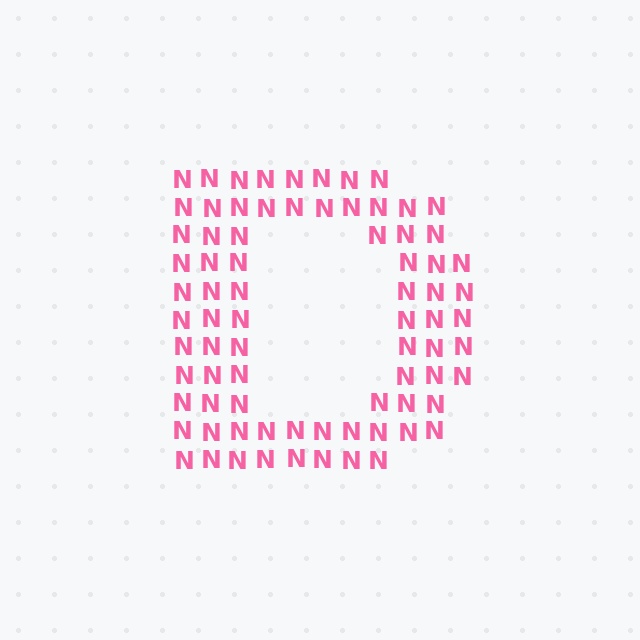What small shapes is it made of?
It is made of small letter N's.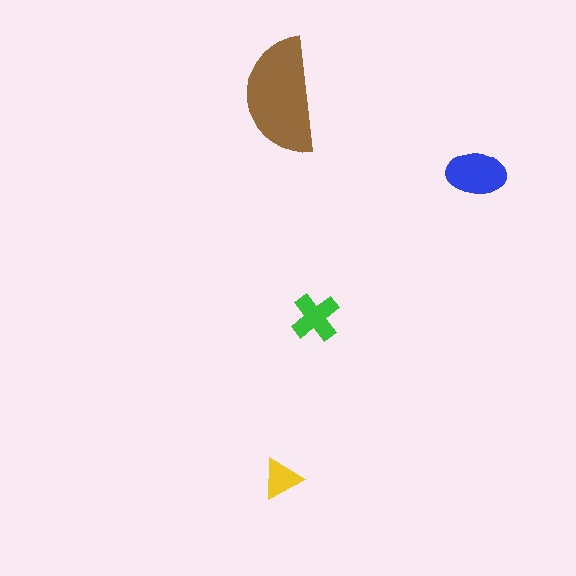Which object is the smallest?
The yellow triangle.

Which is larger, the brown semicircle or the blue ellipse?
The brown semicircle.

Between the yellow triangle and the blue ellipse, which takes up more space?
The blue ellipse.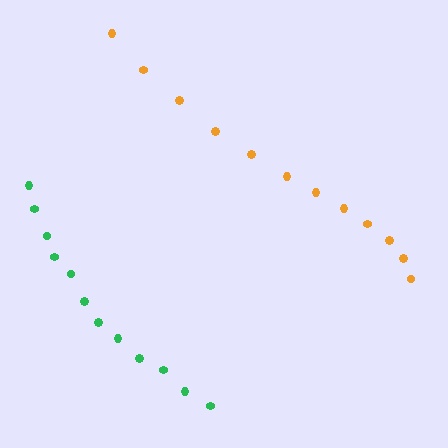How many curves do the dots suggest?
There are 2 distinct paths.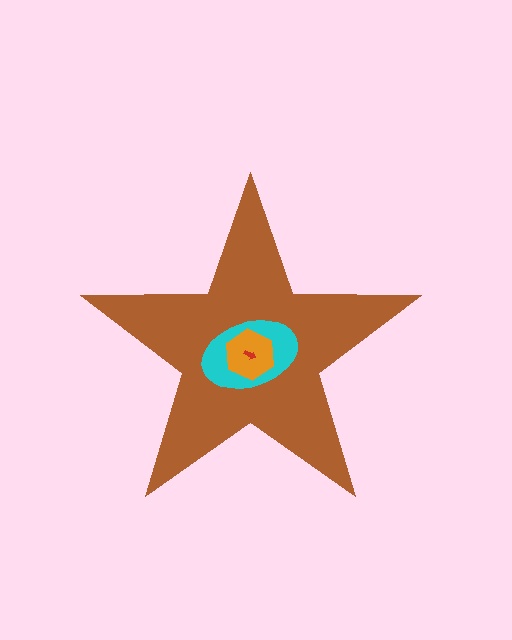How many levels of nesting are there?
4.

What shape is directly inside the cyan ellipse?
The orange hexagon.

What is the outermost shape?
The brown star.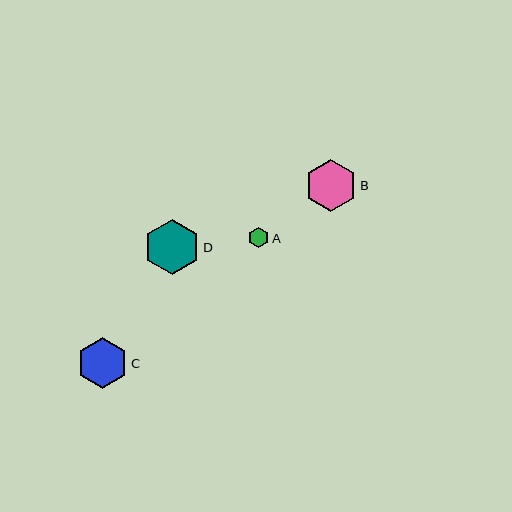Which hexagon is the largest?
Hexagon D is the largest with a size of approximately 56 pixels.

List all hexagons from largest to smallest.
From largest to smallest: D, B, C, A.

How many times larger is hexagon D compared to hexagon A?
Hexagon D is approximately 2.7 times the size of hexagon A.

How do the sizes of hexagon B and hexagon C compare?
Hexagon B and hexagon C are approximately the same size.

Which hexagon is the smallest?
Hexagon A is the smallest with a size of approximately 20 pixels.